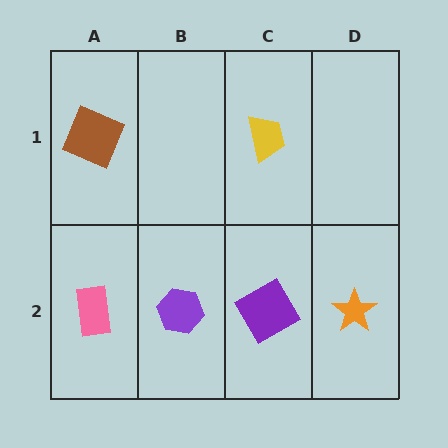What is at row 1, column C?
A yellow trapezoid.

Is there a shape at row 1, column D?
No, that cell is empty.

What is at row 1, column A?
A brown square.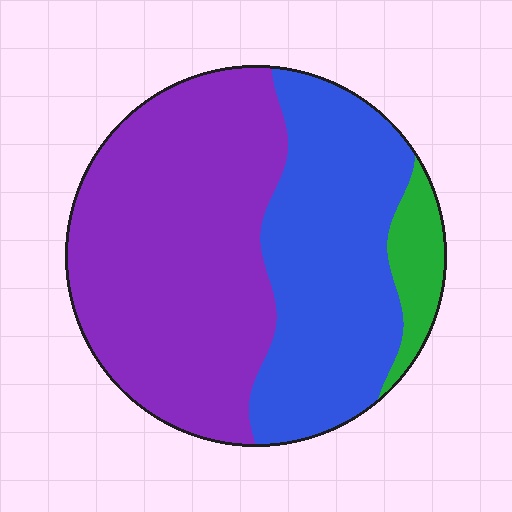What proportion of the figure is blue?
Blue takes up between a third and a half of the figure.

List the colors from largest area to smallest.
From largest to smallest: purple, blue, green.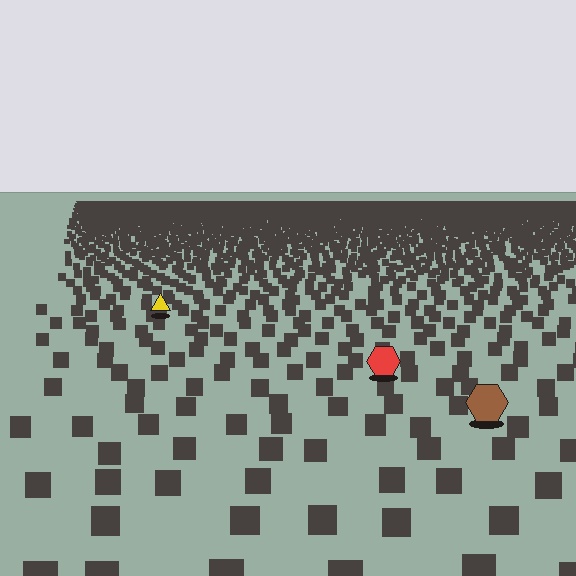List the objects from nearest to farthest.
From nearest to farthest: the brown hexagon, the red hexagon, the yellow triangle.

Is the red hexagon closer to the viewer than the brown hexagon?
No. The brown hexagon is closer — you can tell from the texture gradient: the ground texture is coarser near it.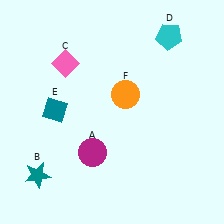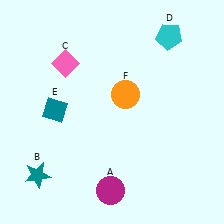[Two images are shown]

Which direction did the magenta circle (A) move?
The magenta circle (A) moved down.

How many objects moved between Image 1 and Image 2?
1 object moved between the two images.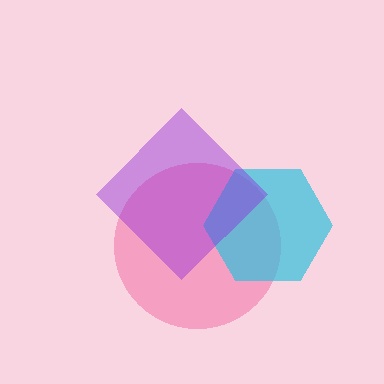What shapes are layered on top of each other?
The layered shapes are: a pink circle, a cyan hexagon, a purple diamond.